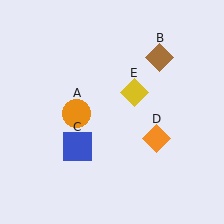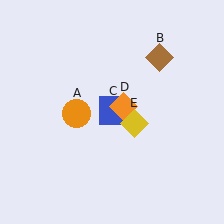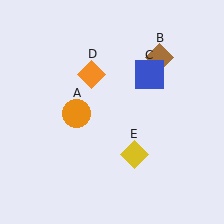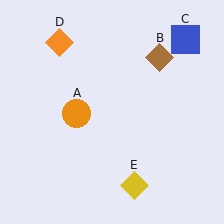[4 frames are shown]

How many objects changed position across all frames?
3 objects changed position: blue square (object C), orange diamond (object D), yellow diamond (object E).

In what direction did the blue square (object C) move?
The blue square (object C) moved up and to the right.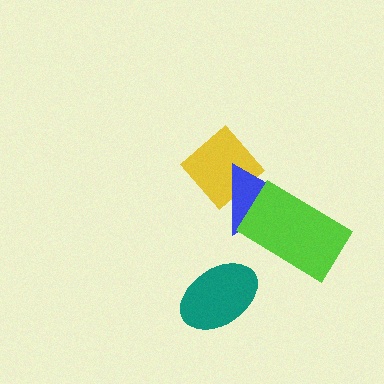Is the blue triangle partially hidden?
Yes, it is partially covered by another shape.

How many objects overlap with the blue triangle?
2 objects overlap with the blue triangle.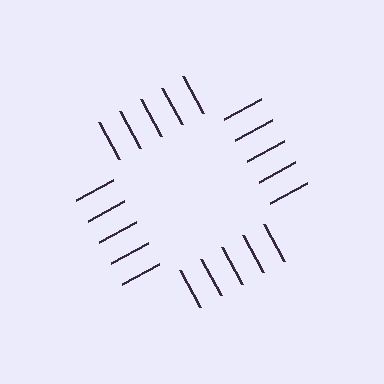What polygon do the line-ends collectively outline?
An illusory square — the line segments terminate on its edges but no continuous stroke is drawn.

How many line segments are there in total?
20 — 5 along each of the 4 edges.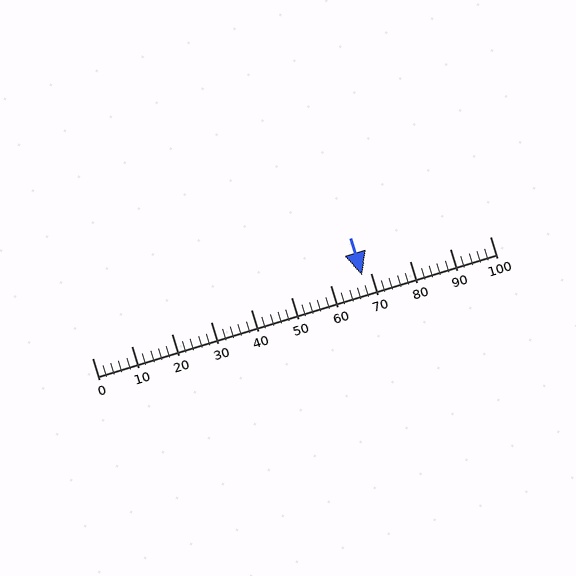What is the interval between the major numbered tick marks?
The major tick marks are spaced 10 units apart.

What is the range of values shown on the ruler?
The ruler shows values from 0 to 100.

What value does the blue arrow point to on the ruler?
The blue arrow points to approximately 68.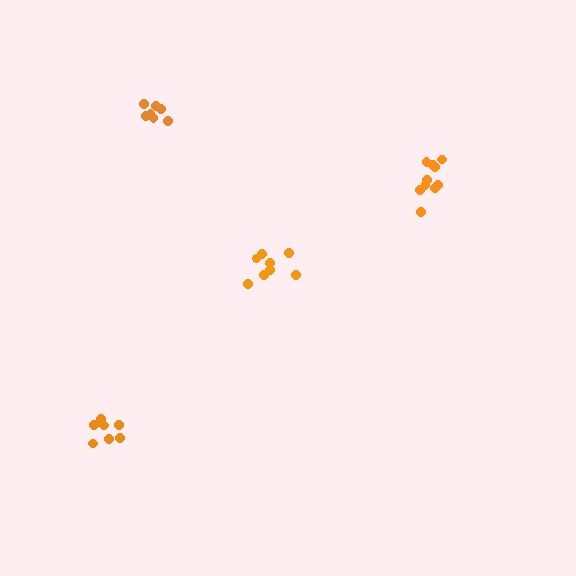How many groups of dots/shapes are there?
There are 4 groups.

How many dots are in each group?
Group 1: 7 dots, Group 2: 8 dots, Group 3: 10 dots, Group 4: 7 dots (32 total).